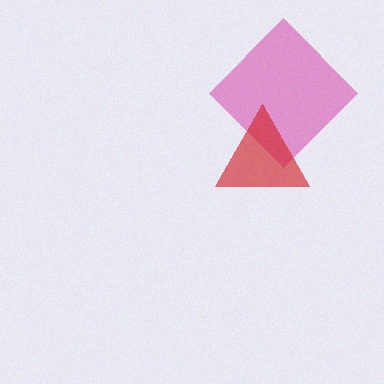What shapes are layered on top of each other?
The layered shapes are: a magenta diamond, a red triangle.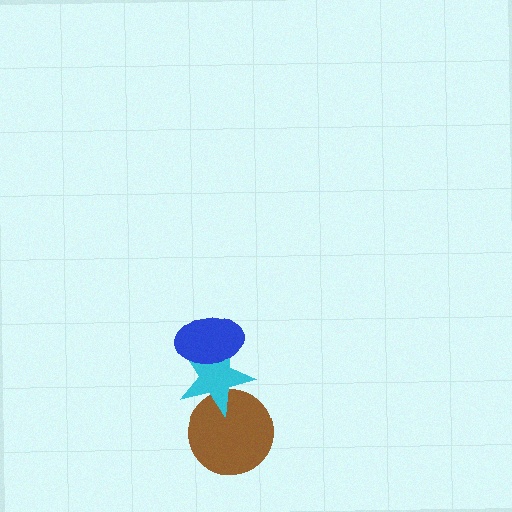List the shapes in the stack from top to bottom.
From top to bottom: the blue ellipse, the cyan star, the brown circle.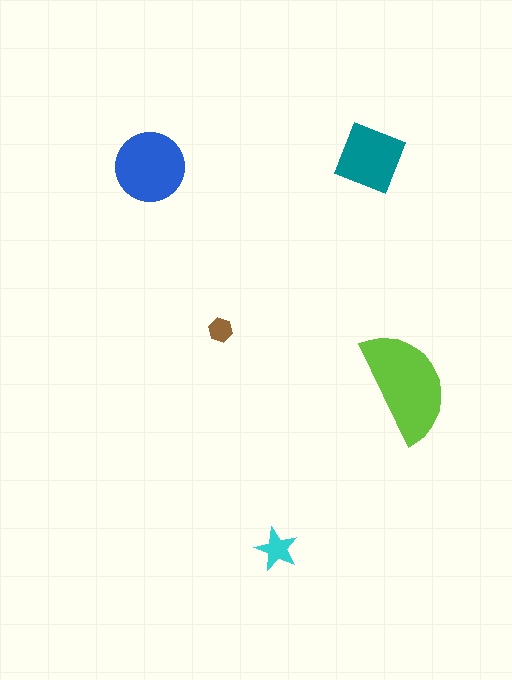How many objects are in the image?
There are 5 objects in the image.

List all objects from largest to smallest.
The lime semicircle, the blue circle, the teal square, the cyan star, the brown hexagon.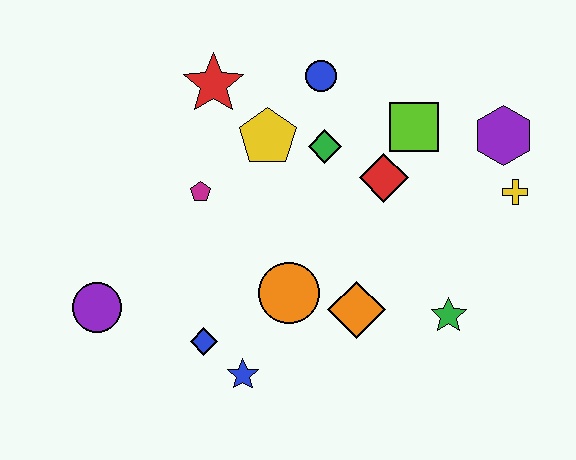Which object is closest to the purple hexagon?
The yellow cross is closest to the purple hexagon.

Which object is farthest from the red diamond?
The purple circle is farthest from the red diamond.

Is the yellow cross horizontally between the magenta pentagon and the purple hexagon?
No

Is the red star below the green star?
No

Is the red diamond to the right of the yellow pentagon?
Yes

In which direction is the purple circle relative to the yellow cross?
The purple circle is to the left of the yellow cross.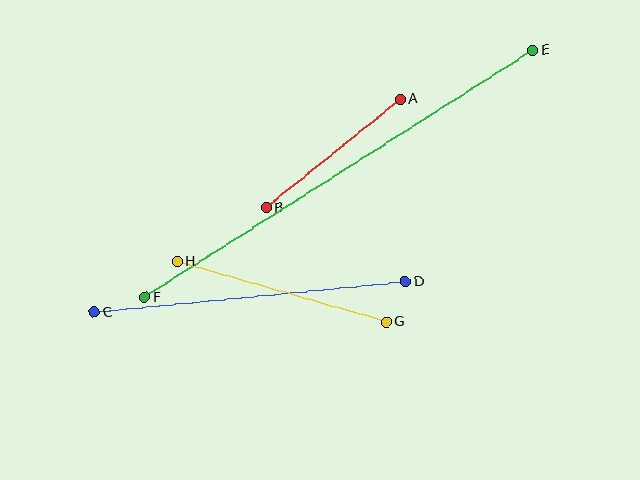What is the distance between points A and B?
The distance is approximately 173 pixels.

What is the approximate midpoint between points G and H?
The midpoint is at approximately (281, 292) pixels.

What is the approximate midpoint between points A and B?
The midpoint is at approximately (333, 153) pixels.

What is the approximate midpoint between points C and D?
The midpoint is at approximately (250, 297) pixels.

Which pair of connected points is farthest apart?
Points E and F are farthest apart.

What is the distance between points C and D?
The distance is approximately 312 pixels.